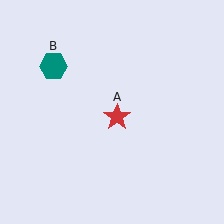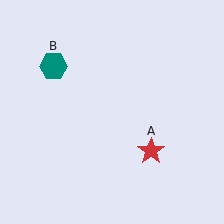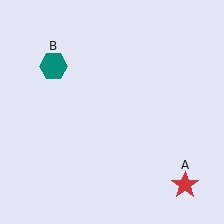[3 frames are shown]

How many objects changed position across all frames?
1 object changed position: red star (object A).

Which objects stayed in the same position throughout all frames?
Teal hexagon (object B) remained stationary.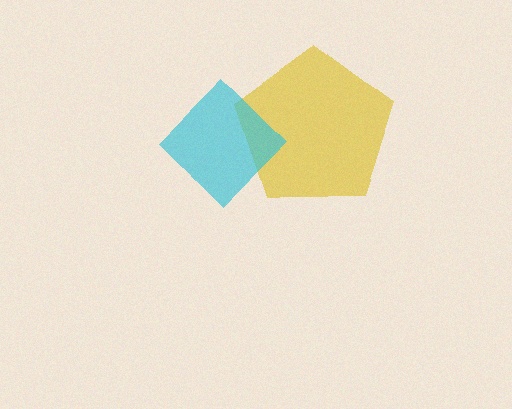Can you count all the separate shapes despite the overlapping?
Yes, there are 2 separate shapes.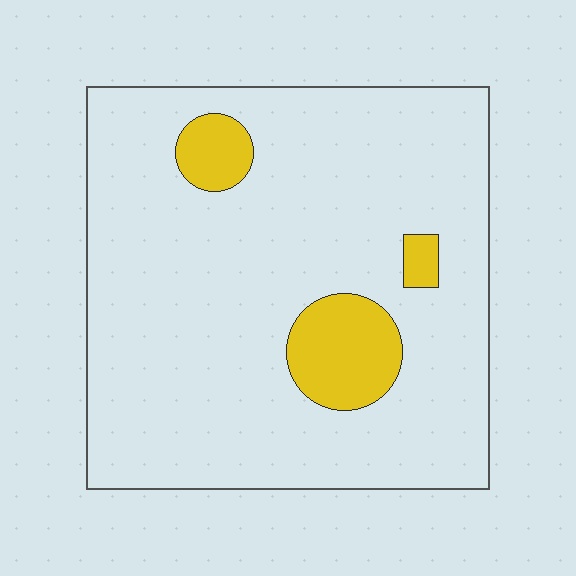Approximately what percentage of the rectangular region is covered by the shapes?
Approximately 10%.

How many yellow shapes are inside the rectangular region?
3.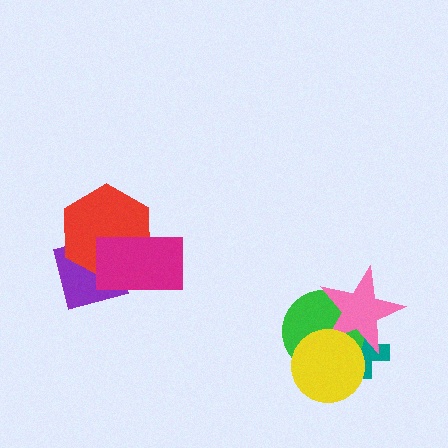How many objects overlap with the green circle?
3 objects overlap with the green circle.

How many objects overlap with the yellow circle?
3 objects overlap with the yellow circle.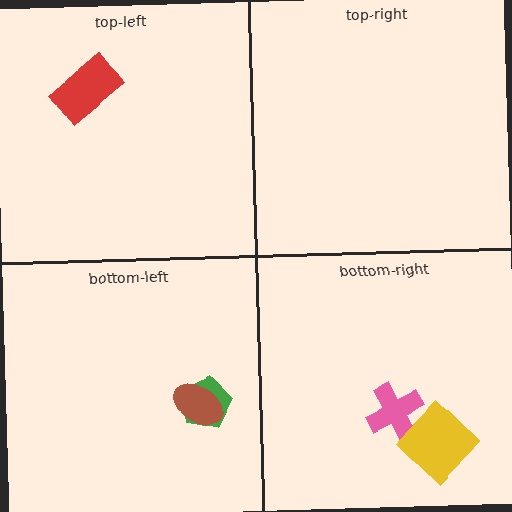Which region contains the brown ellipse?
The bottom-left region.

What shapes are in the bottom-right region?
The pink cross, the yellow diamond.